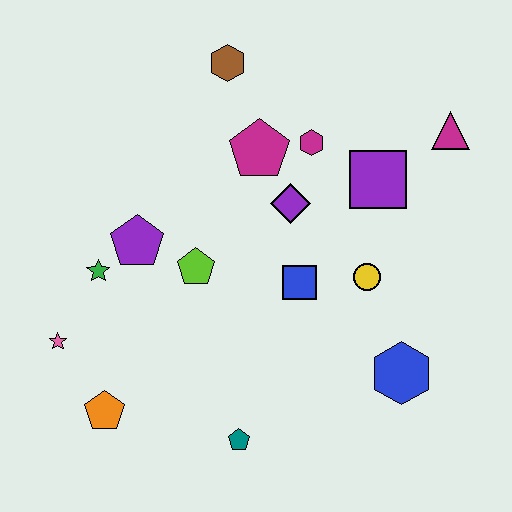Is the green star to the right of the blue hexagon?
No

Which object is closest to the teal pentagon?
The orange pentagon is closest to the teal pentagon.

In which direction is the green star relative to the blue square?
The green star is to the left of the blue square.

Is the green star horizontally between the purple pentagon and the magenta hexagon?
No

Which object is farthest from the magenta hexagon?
The orange pentagon is farthest from the magenta hexagon.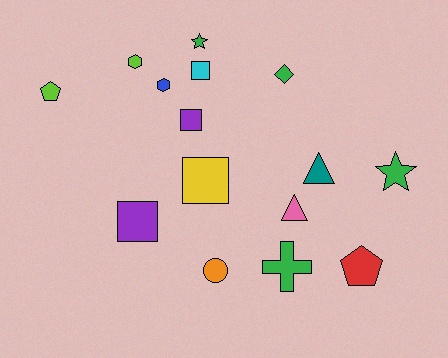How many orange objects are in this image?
There is 1 orange object.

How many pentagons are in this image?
There are 2 pentagons.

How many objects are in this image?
There are 15 objects.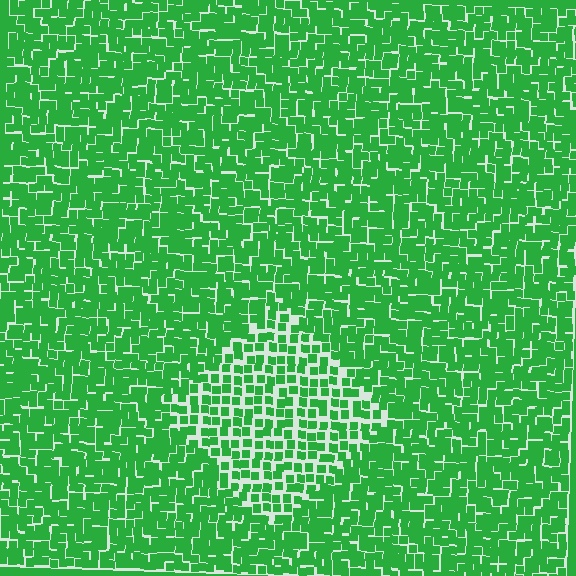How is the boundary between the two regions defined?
The boundary is defined by a change in element density (approximately 1.7x ratio). All elements are the same color, size, and shape.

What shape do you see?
I see a diamond.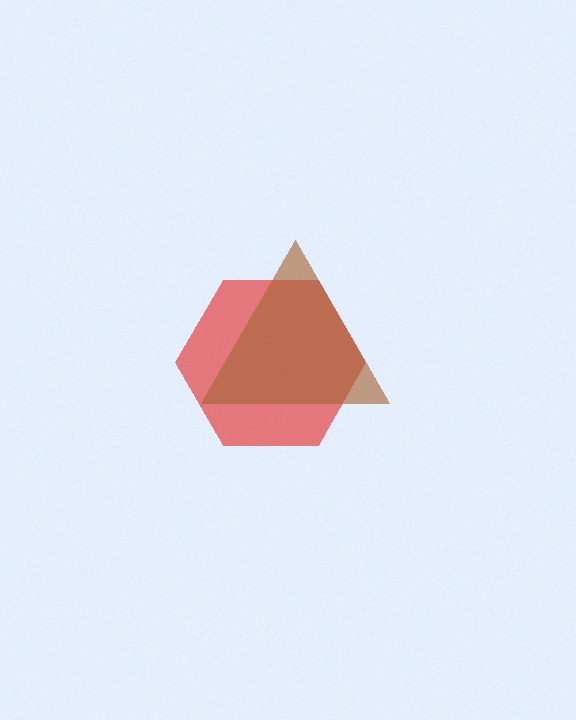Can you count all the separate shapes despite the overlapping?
Yes, there are 2 separate shapes.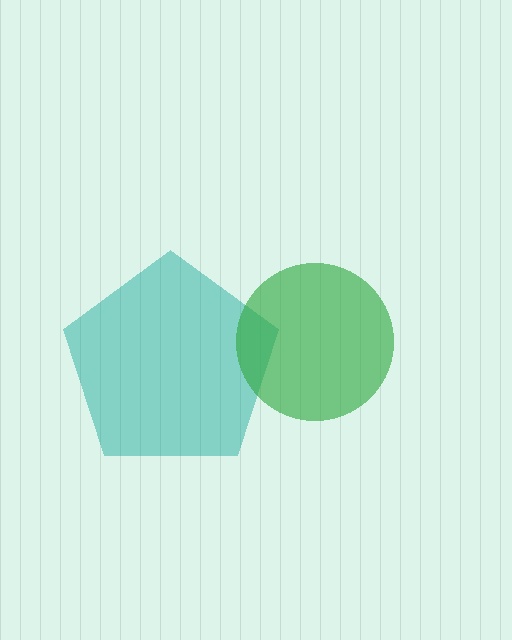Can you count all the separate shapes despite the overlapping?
Yes, there are 2 separate shapes.